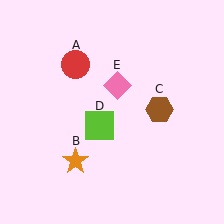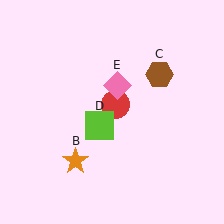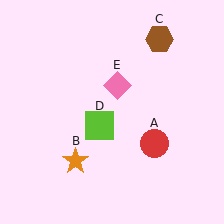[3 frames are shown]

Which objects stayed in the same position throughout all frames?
Orange star (object B) and lime square (object D) and pink diamond (object E) remained stationary.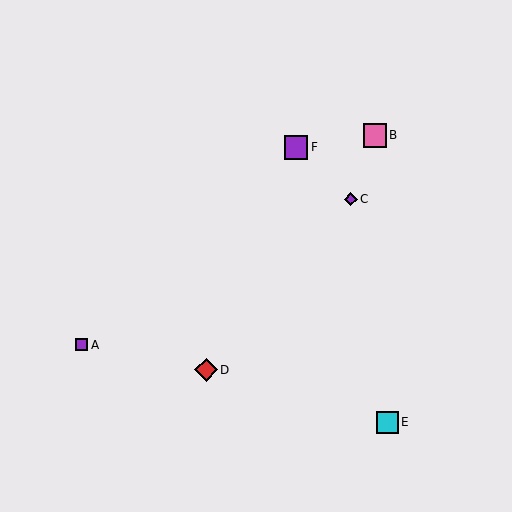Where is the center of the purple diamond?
The center of the purple diamond is at (351, 199).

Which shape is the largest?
The purple square (labeled F) is the largest.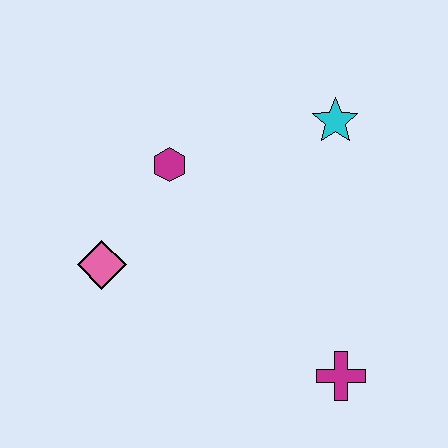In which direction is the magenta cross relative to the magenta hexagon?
The magenta cross is below the magenta hexagon.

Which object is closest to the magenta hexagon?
The pink diamond is closest to the magenta hexagon.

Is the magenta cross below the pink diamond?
Yes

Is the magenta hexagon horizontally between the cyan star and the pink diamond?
Yes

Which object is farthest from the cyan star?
The pink diamond is farthest from the cyan star.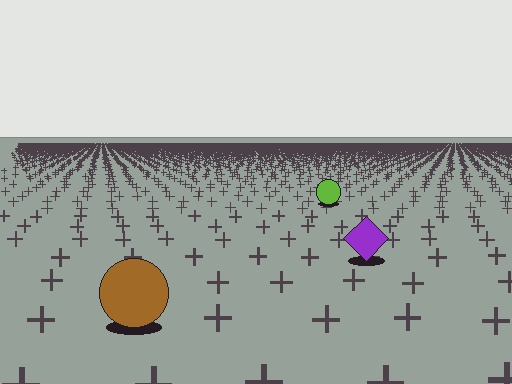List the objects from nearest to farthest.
From nearest to farthest: the brown circle, the purple diamond, the lime circle.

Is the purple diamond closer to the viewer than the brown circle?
No. The brown circle is closer — you can tell from the texture gradient: the ground texture is coarser near it.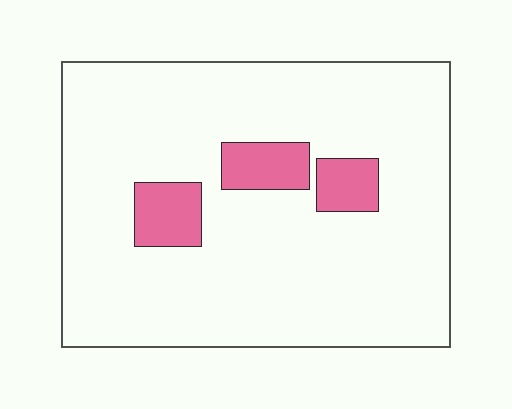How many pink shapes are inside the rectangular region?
3.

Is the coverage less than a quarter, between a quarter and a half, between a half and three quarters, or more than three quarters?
Less than a quarter.